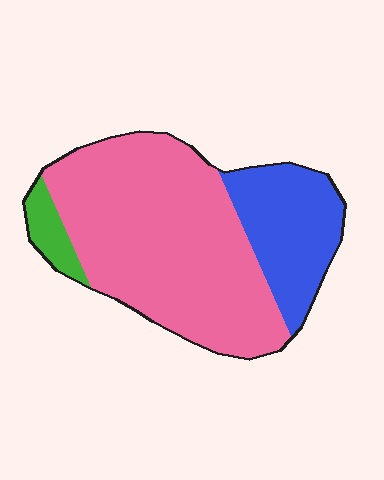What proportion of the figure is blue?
Blue takes up about one quarter (1/4) of the figure.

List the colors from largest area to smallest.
From largest to smallest: pink, blue, green.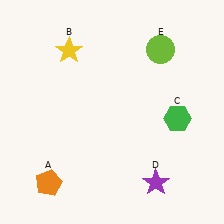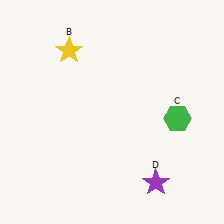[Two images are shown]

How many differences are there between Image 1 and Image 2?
There are 2 differences between the two images.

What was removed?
The lime circle (E), the orange pentagon (A) were removed in Image 2.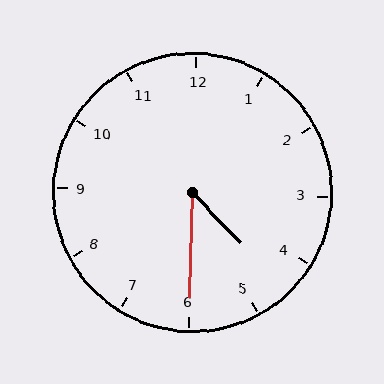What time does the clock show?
4:30.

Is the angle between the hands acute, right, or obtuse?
It is acute.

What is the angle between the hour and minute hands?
Approximately 45 degrees.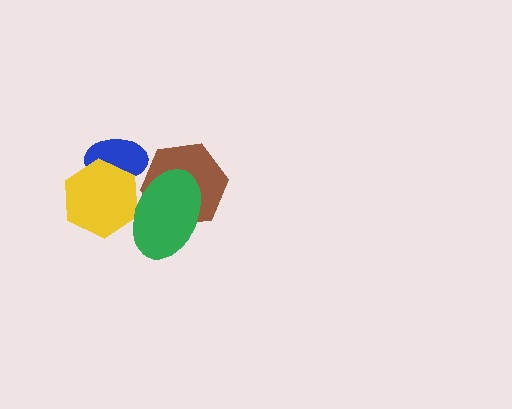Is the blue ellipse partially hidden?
Yes, it is partially covered by another shape.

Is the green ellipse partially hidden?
No, no other shape covers it.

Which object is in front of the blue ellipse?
The yellow hexagon is in front of the blue ellipse.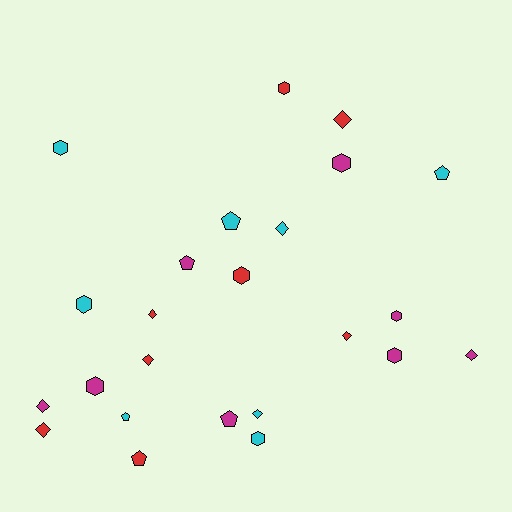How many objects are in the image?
There are 24 objects.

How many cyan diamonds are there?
There are 2 cyan diamonds.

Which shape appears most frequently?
Hexagon, with 9 objects.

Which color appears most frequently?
Red, with 8 objects.